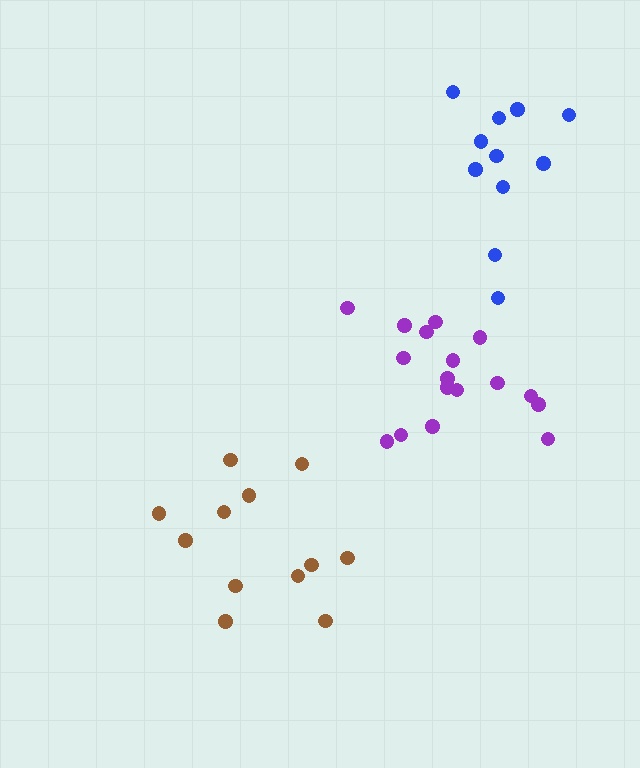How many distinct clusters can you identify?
There are 3 distinct clusters.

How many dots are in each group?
Group 1: 12 dots, Group 2: 17 dots, Group 3: 11 dots (40 total).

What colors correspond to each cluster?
The clusters are colored: brown, purple, blue.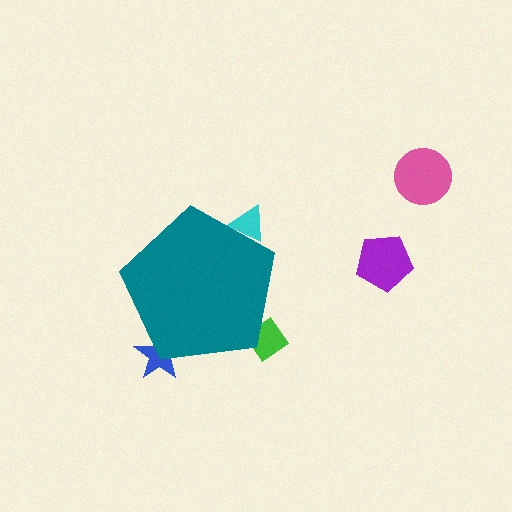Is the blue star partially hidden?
Yes, the blue star is partially hidden behind the teal pentagon.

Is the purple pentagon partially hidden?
No, the purple pentagon is fully visible.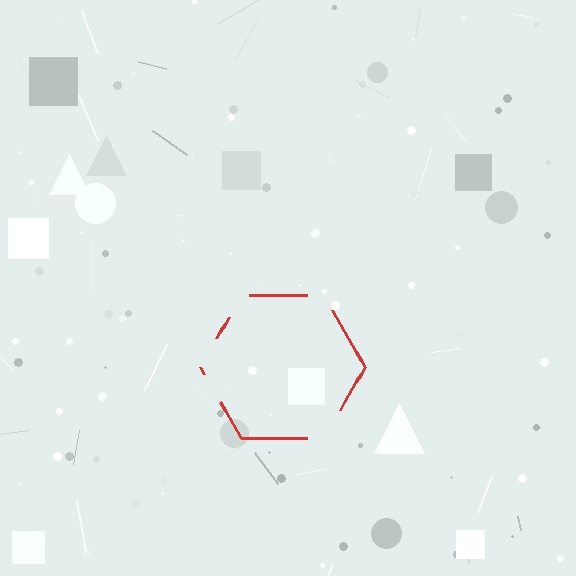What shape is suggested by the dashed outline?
The dashed outline suggests a hexagon.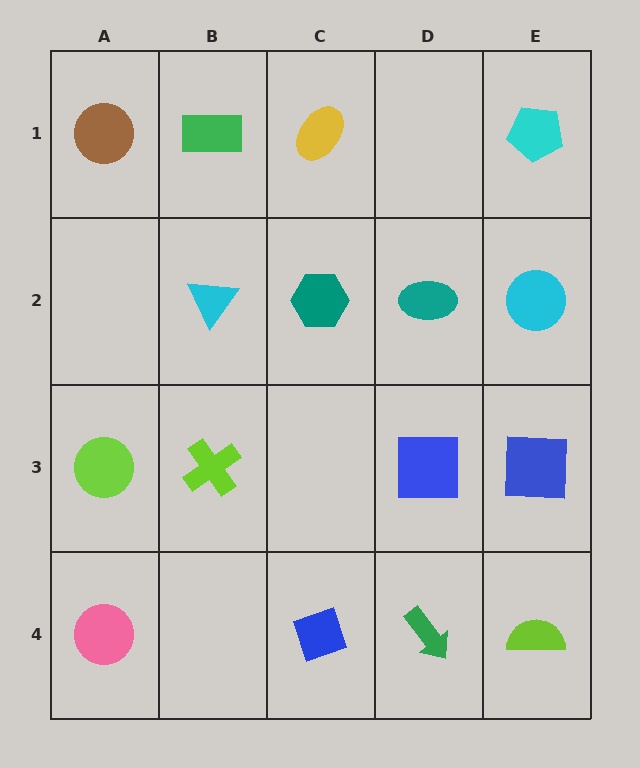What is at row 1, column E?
A cyan pentagon.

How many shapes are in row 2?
4 shapes.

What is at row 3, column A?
A lime circle.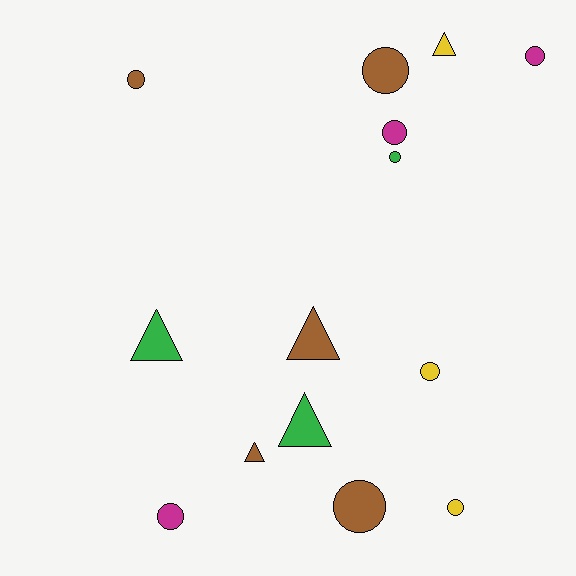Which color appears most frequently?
Brown, with 5 objects.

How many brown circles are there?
There are 3 brown circles.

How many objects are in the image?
There are 14 objects.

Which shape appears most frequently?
Circle, with 9 objects.